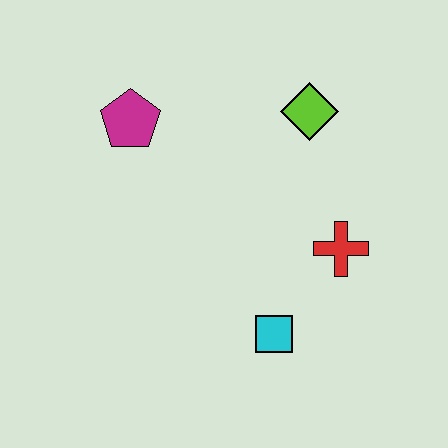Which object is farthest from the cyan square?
The magenta pentagon is farthest from the cyan square.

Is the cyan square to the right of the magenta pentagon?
Yes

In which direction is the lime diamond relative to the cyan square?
The lime diamond is above the cyan square.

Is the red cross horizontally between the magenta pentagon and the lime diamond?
No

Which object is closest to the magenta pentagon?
The lime diamond is closest to the magenta pentagon.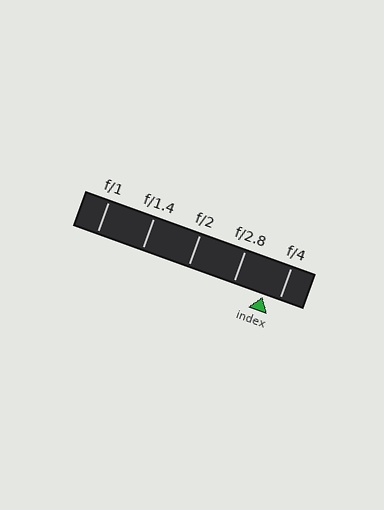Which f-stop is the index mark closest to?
The index mark is closest to f/4.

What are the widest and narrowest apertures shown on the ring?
The widest aperture shown is f/1 and the narrowest is f/4.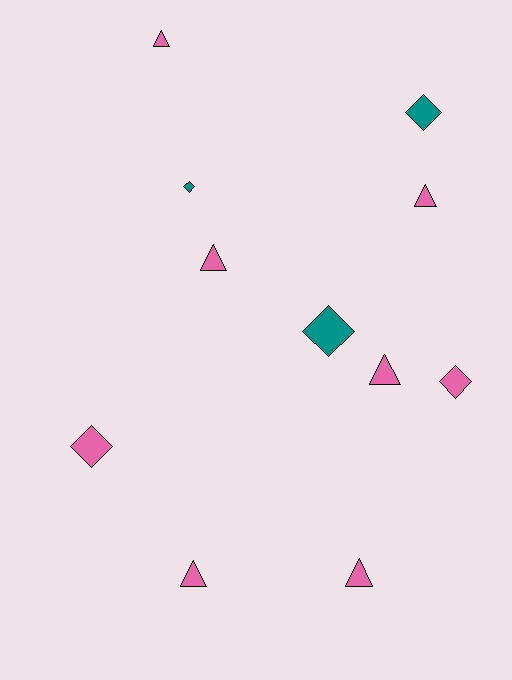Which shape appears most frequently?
Triangle, with 6 objects.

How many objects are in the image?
There are 11 objects.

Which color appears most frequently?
Pink, with 8 objects.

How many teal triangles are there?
There are no teal triangles.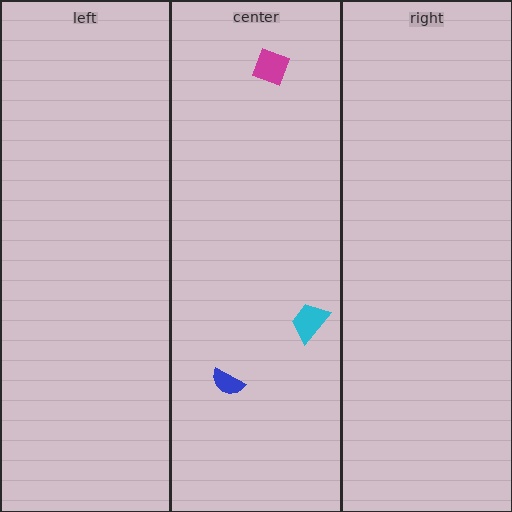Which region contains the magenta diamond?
The center region.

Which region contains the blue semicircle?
The center region.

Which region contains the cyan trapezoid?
The center region.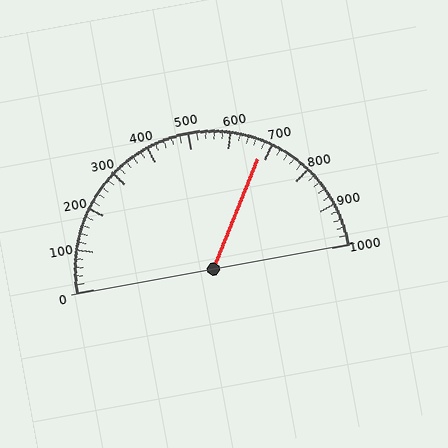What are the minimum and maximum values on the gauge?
The gauge ranges from 0 to 1000.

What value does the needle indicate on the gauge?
The needle indicates approximately 680.